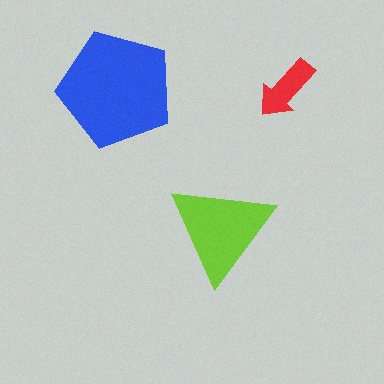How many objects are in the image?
There are 3 objects in the image.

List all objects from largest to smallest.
The blue pentagon, the lime triangle, the red arrow.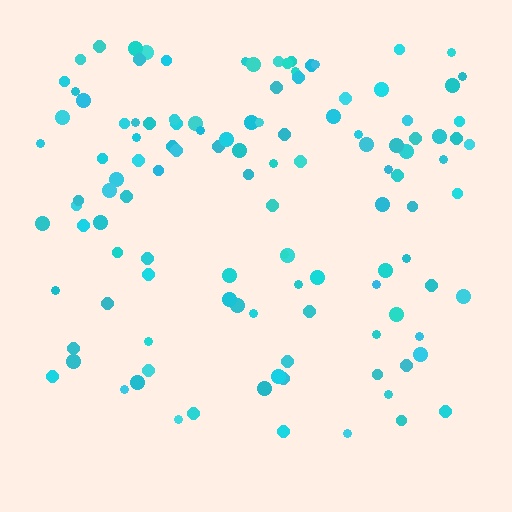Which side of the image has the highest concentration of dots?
The top.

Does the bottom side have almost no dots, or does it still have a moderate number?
Still a moderate number, just noticeably fewer than the top.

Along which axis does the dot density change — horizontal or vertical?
Vertical.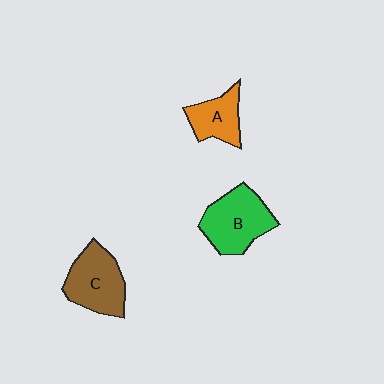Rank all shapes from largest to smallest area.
From largest to smallest: B (green), C (brown), A (orange).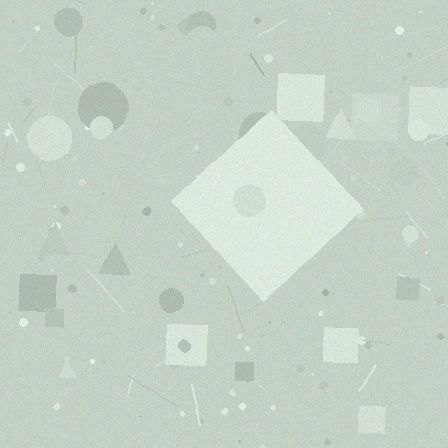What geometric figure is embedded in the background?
A diamond is embedded in the background.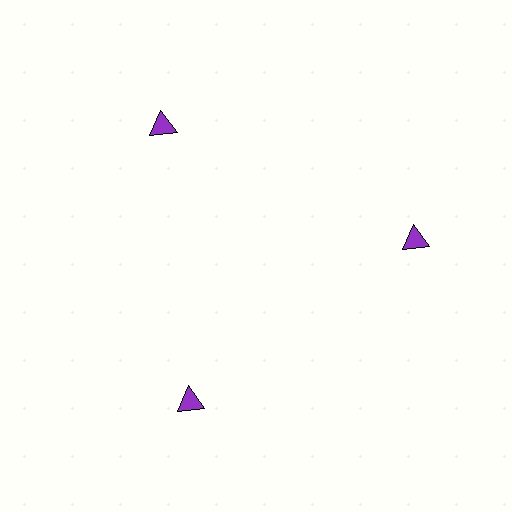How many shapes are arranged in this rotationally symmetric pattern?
There are 3 shapes, arranged in 3 groups of 1.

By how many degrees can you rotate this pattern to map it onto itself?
The pattern maps onto itself every 120 degrees of rotation.